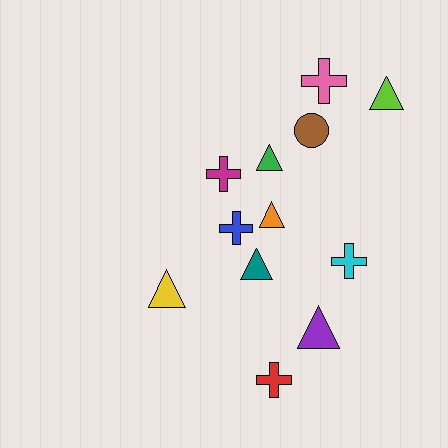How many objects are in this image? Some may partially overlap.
There are 12 objects.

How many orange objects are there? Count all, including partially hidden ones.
There is 1 orange object.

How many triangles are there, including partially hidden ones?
There are 6 triangles.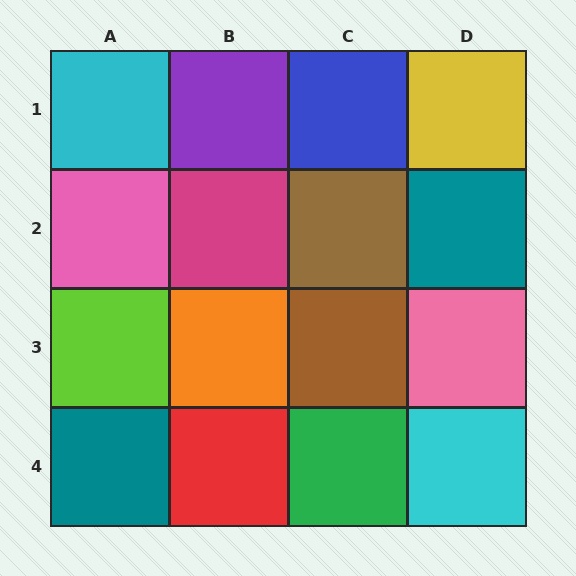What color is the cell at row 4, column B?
Red.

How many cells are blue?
1 cell is blue.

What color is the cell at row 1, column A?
Cyan.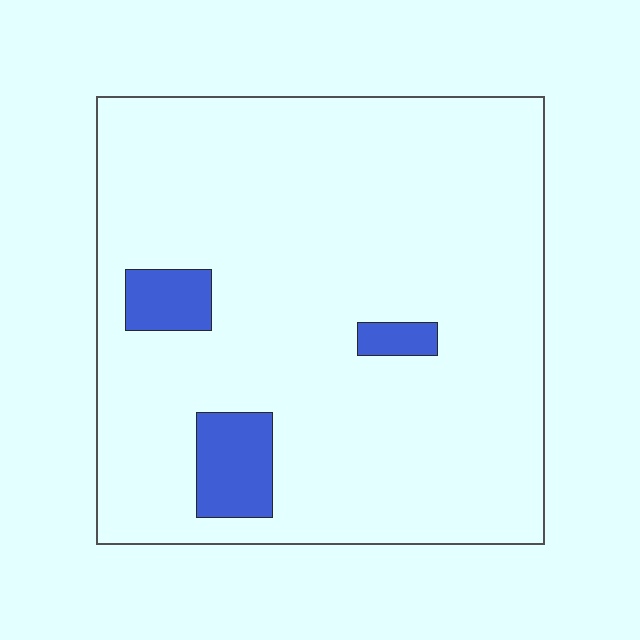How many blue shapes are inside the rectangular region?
3.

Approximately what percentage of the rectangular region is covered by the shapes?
Approximately 10%.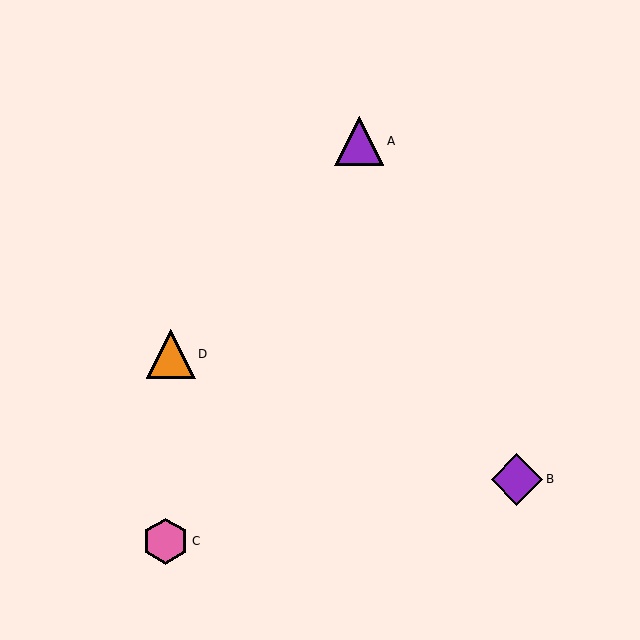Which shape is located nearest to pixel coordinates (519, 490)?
The purple diamond (labeled B) at (517, 479) is nearest to that location.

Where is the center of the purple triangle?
The center of the purple triangle is at (359, 141).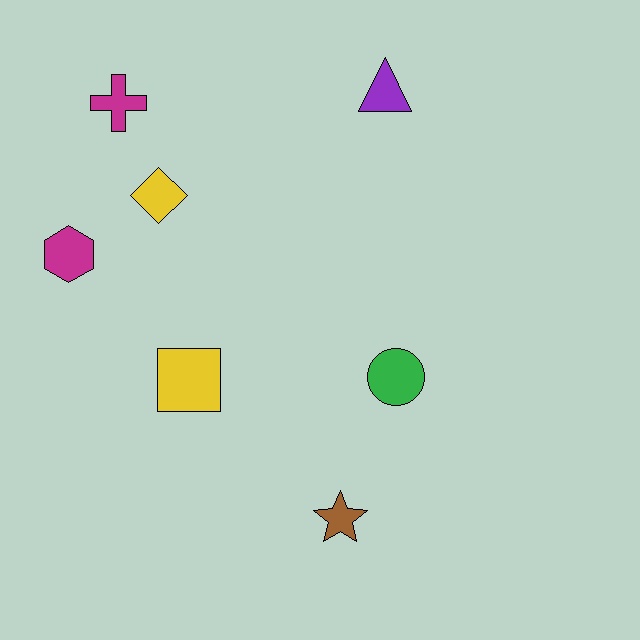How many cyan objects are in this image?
There are no cyan objects.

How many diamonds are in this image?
There is 1 diamond.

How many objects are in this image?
There are 7 objects.